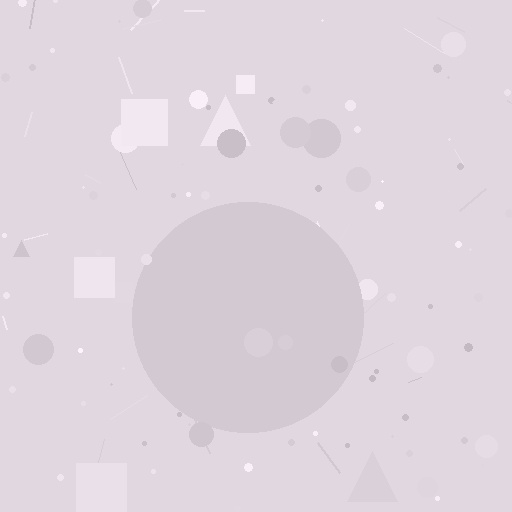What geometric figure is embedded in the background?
A circle is embedded in the background.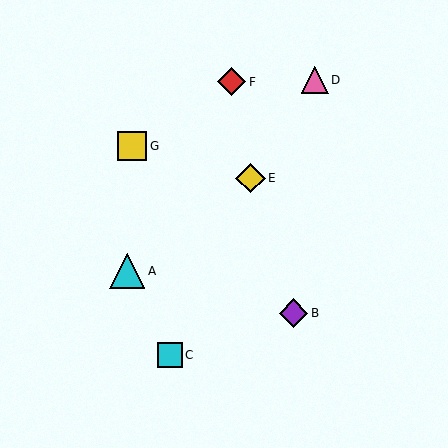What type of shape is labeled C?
Shape C is a cyan square.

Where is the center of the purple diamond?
The center of the purple diamond is at (294, 313).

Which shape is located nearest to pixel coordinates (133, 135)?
The yellow square (labeled G) at (132, 146) is nearest to that location.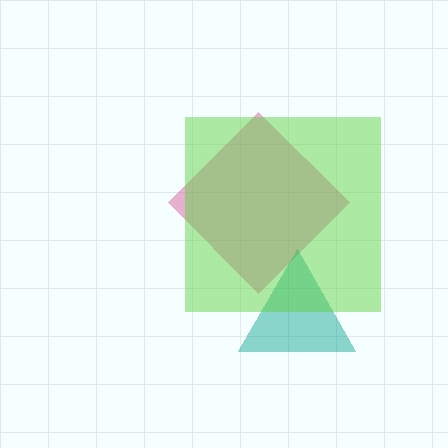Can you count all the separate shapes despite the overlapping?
Yes, there are 3 separate shapes.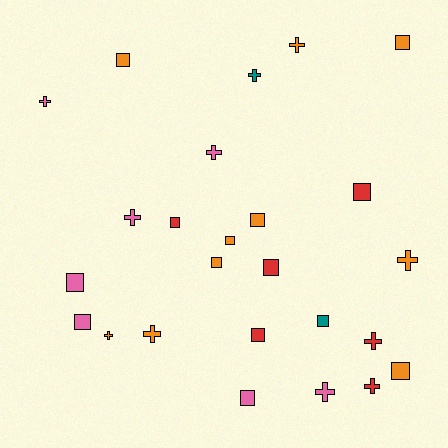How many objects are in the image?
There are 25 objects.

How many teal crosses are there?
There is 1 teal cross.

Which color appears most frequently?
Orange, with 10 objects.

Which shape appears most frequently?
Square, with 14 objects.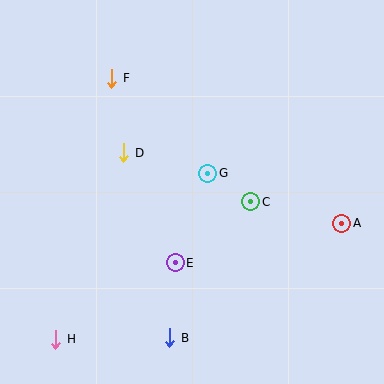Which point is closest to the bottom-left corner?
Point H is closest to the bottom-left corner.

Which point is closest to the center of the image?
Point G at (208, 173) is closest to the center.